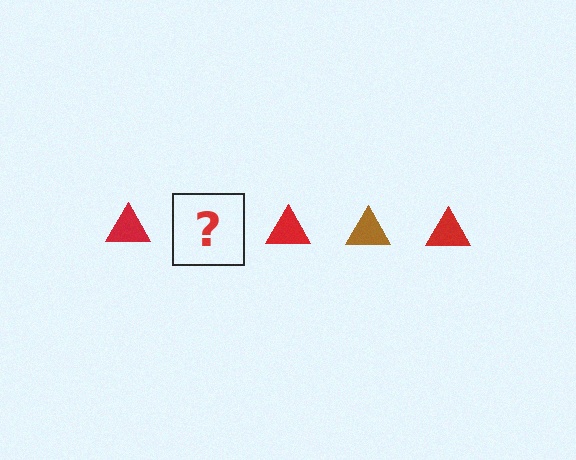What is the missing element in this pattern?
The missing element is a brown triangle.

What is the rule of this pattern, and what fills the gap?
The rule is that the pattern cycles through red, brown triangles. The gap should be filled with a brown triangle.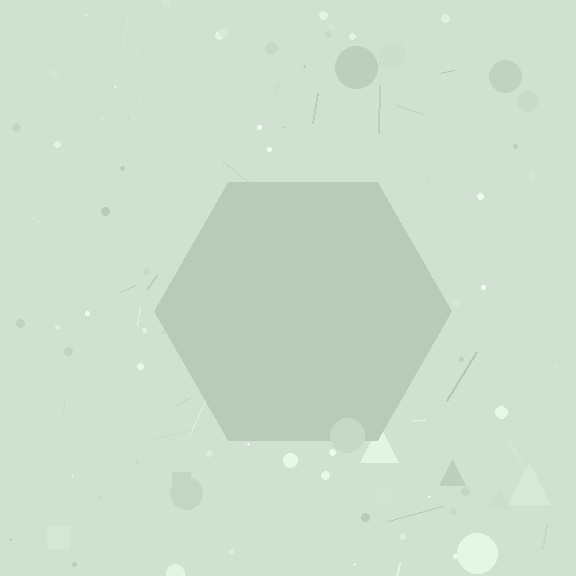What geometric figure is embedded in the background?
A hexagon is embedded in the background.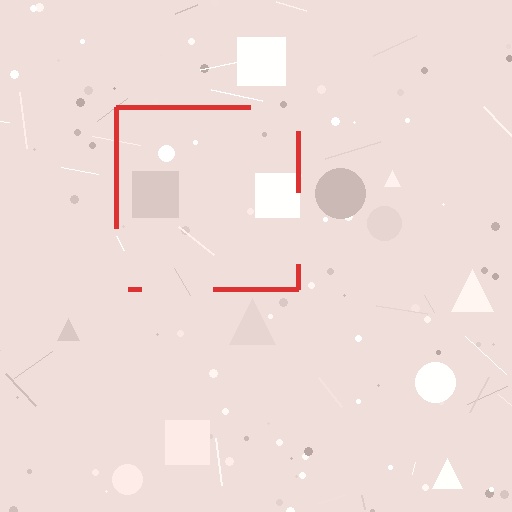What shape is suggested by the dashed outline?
The dashed outline suggests a square.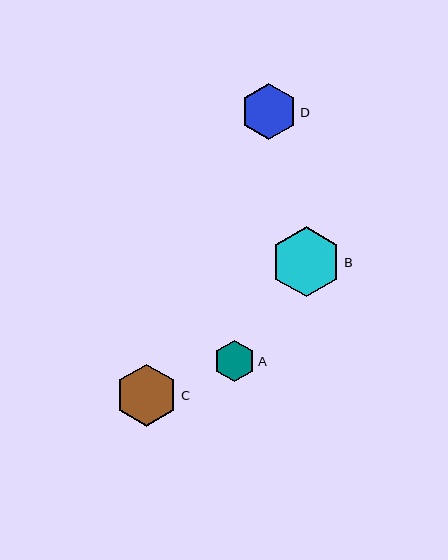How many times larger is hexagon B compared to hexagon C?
Hexagon B is approximately 1.1 times the size of hexagon C.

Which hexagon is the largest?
Hexagon B is the largest with a size of approximately 70 pixels.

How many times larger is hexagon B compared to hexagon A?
Hexagon B is approximately 1.7 times the size of hexagon A.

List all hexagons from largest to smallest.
From largest to smallest: B, C, D, A.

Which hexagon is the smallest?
Hexagon A is the smallest with a size of approximately 41 pixels.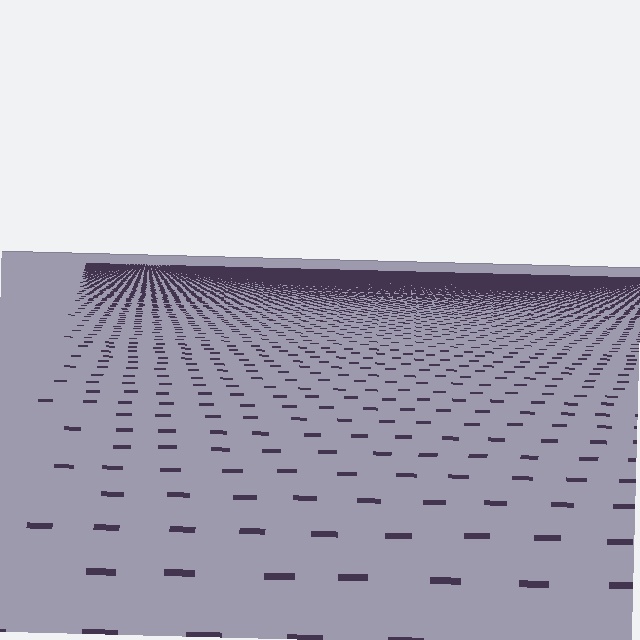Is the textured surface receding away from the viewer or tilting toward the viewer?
The surface is receding away from the viewer. Texture elements get smaller and denser toward the top.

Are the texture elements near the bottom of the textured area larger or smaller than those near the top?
Larger. Near the bottom, elements are closer to the viewer and appear at a bigger on-screen size.